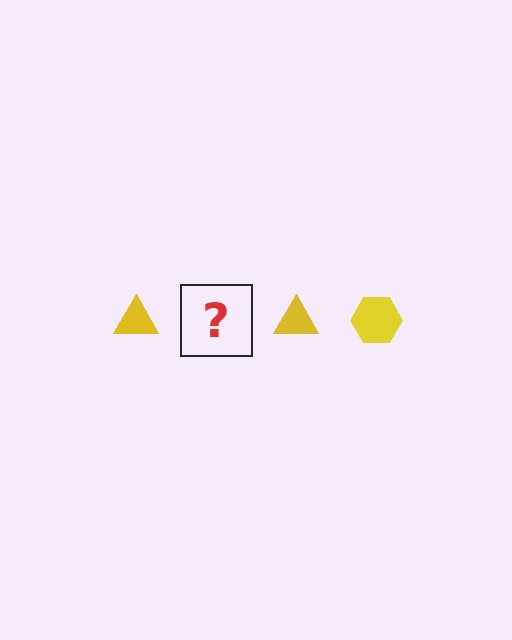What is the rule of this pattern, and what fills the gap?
The rule is that the pattern cycles through triangle, hexagon shapes in yellow. The gap should be filled with a yellow hexagon.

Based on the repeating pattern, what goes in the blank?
The blank should be a yellow hexagon.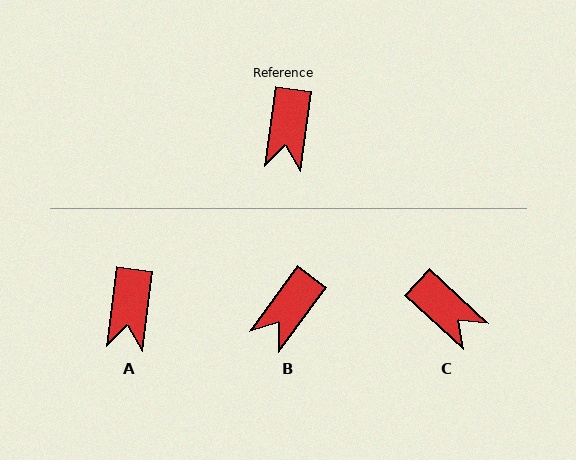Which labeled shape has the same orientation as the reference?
A.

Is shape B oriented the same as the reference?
No, it is off by about 29 degrees.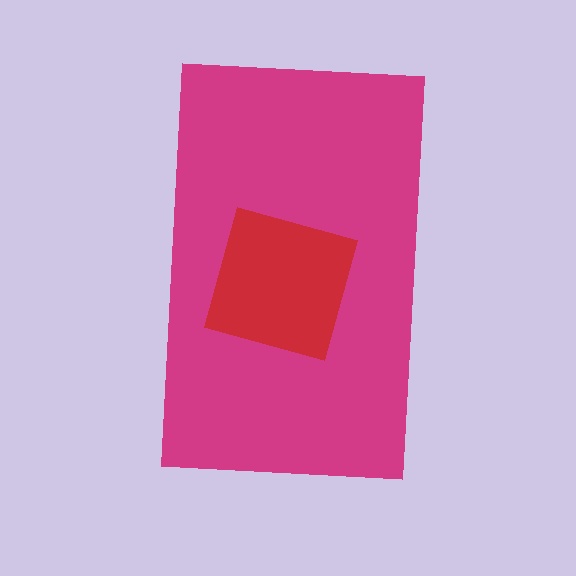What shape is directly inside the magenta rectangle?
The red square.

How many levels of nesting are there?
2.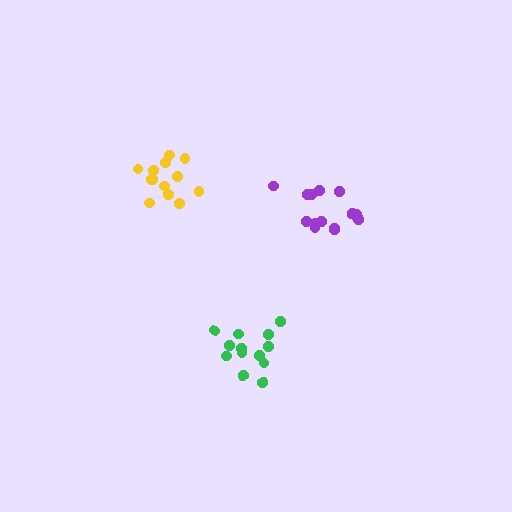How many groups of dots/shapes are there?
There are 3 groups.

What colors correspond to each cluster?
The clusters are colored: purple, yellow, green.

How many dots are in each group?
Group 1: 15 dots, Group 2: 14 dots, Group 3: 13 dots (42 total).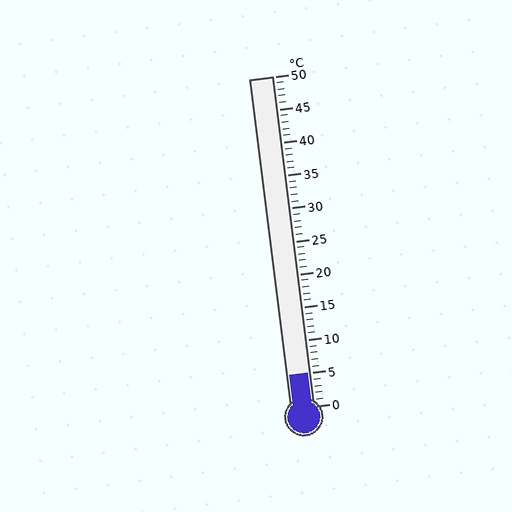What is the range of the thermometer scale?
The thermometer scale ranges from 0°C to 50°C.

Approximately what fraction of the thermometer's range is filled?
The thermometer is filled to approximately 10% of its range.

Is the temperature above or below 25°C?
The temperature is below 25°C.